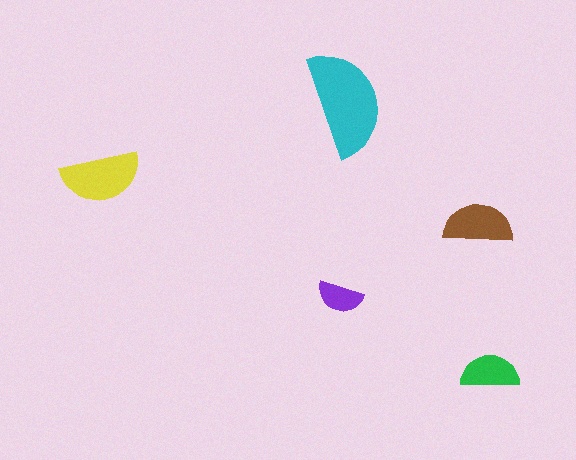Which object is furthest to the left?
The yellow semicircle is leftmost.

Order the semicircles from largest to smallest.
the cyan one, the yellow one, the brown one, the green one, the purple one.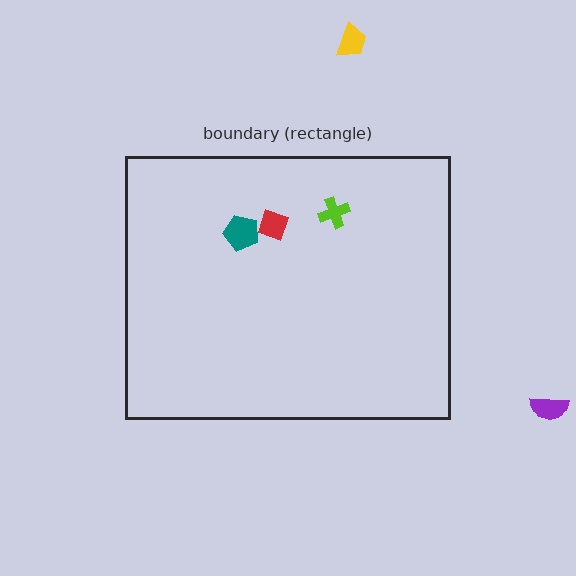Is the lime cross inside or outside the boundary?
Inside.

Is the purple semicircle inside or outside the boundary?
Outside.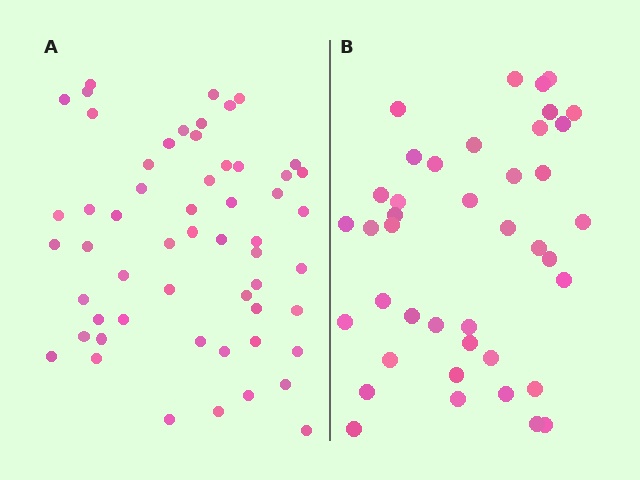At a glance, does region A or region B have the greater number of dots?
Region A (the left region) has more dots.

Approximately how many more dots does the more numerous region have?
Region A has approximately 15 more dots than region B.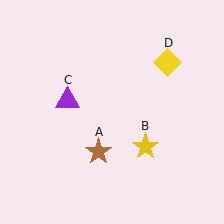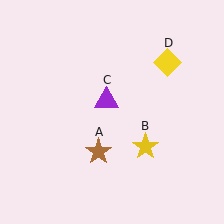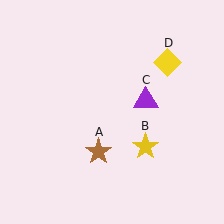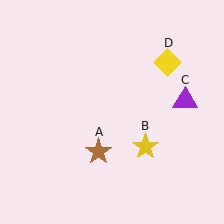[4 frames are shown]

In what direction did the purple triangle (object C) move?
The purple triangle (object C) moved right.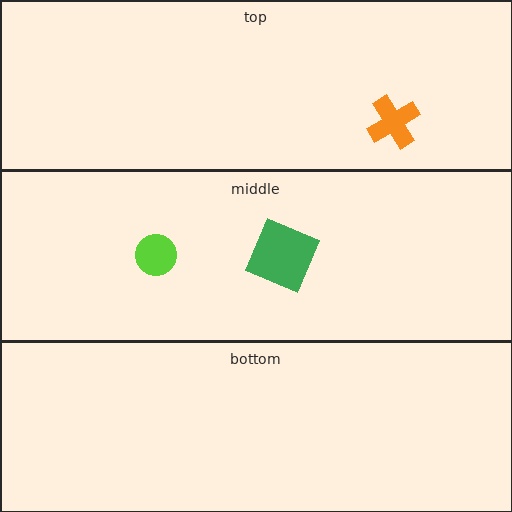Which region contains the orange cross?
The top region.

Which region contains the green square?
The middle region.